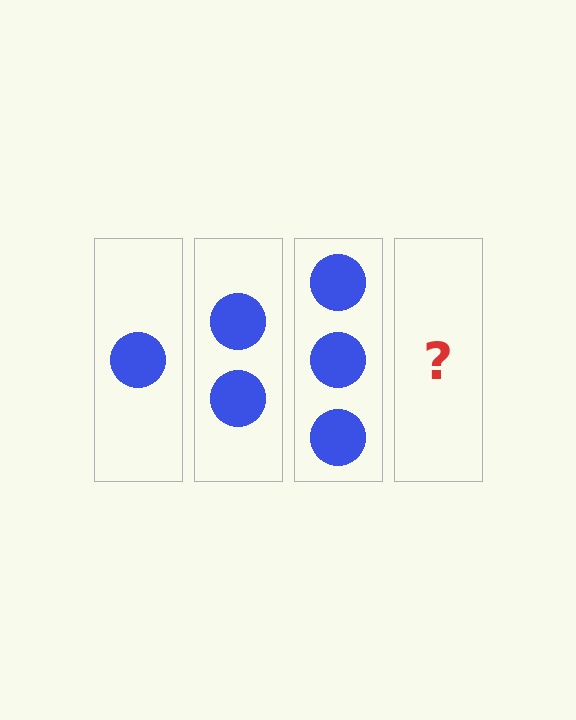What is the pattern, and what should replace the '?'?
The pattern is that each step adds one more circle. The '?' should be 4 circles.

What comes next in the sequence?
The next element should be 4 circles.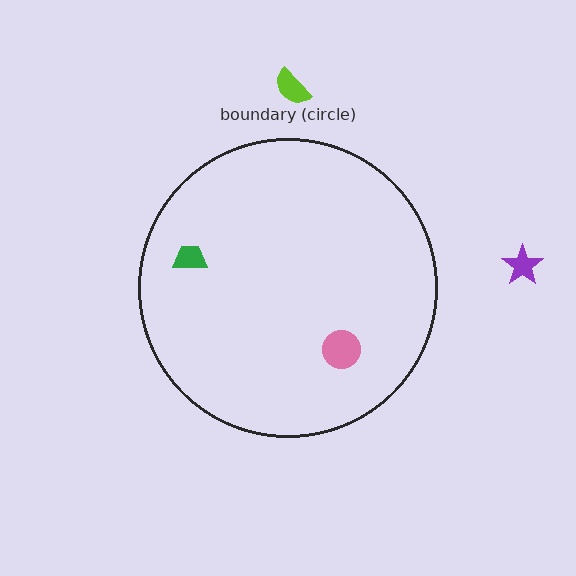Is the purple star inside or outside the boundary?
Outside.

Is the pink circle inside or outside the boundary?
Inside.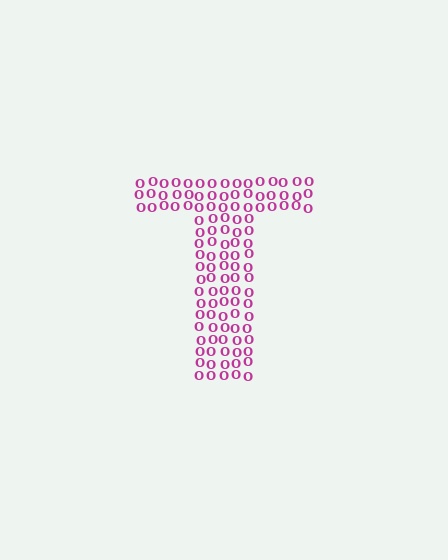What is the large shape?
The large shape is the letter T.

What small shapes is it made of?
It is made of small letter O's.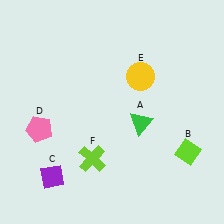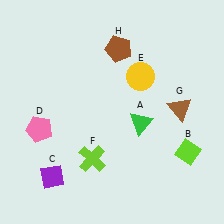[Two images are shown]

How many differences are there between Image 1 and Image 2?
There are 2 differences between the two images.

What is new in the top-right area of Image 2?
A brown pentagon (H) was added in the top-right area of Image 2.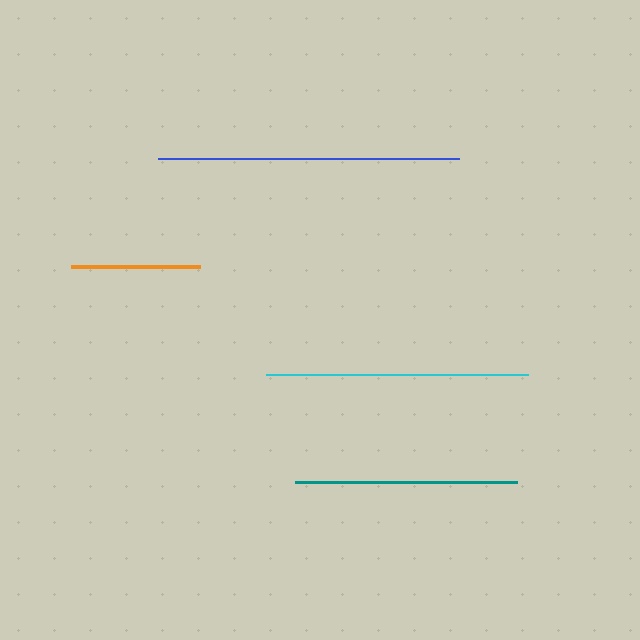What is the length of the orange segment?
The orange segment is approximately 128 pixels long.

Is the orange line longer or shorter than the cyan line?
The cyan line is longer than the orange line.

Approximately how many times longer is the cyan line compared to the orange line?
The cyan line is approximately 2.0 times the length of the orange line.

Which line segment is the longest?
The blue line is the longest at approximately 301 pixels.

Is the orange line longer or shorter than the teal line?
The teal line is longer than the orange line.